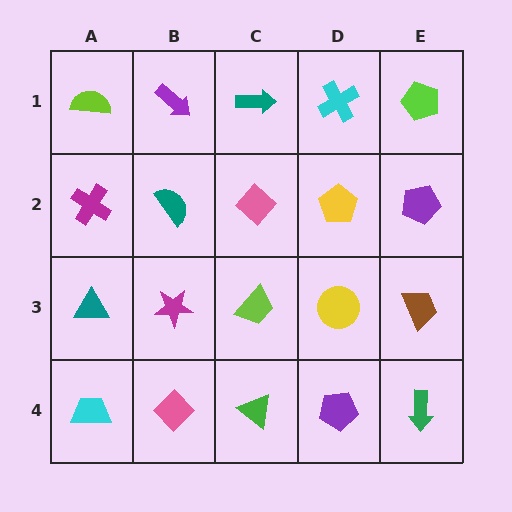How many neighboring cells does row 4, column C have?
3.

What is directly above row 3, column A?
A magenta cross.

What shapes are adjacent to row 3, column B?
A teal semicircle (row 2, column B), a pink diamond (row 4, column B), a teal triangle (row 3, column A), a lime trapezoid (row 3, column C).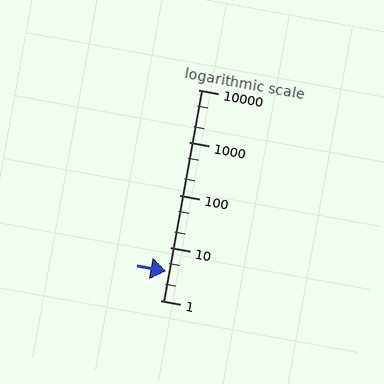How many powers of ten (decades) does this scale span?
The scale spans 4 decades, from 1 to 10000.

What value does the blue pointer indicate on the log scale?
The pointer indicates approximately 3.5.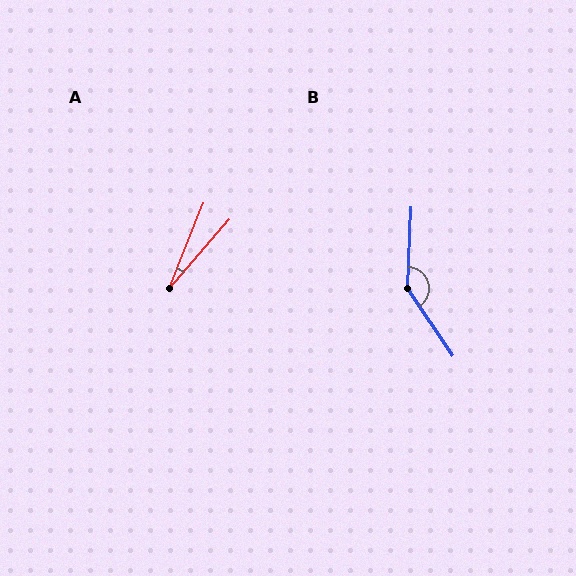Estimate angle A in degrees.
Approximately 20 degrees.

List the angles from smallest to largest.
A (20°), B (143°).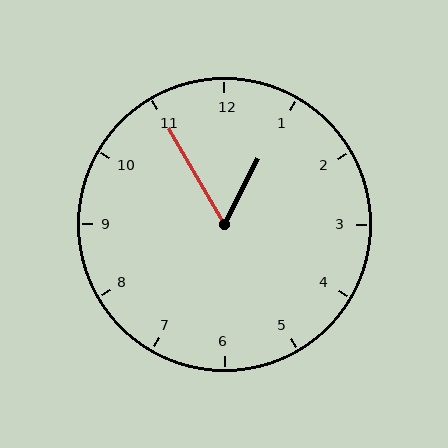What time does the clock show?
12:55.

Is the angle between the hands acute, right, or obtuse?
It is acute.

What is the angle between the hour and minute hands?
Approximately 58 degrees.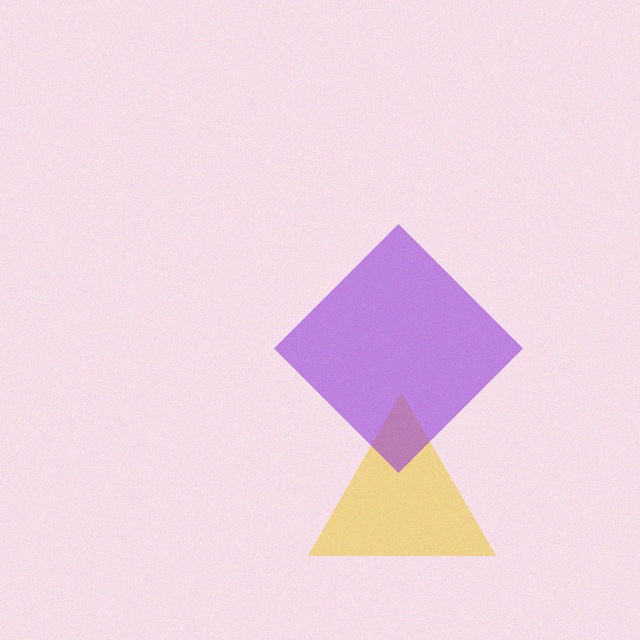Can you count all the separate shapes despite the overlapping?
Yes, there are 2 separate shapes.